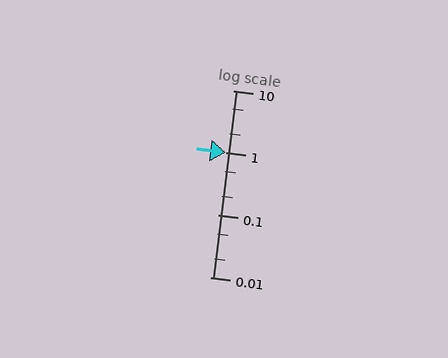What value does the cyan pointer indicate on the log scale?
The pointer indicates approximately 1.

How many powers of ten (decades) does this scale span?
The scale spans 3 decades, from 0.01 to 10.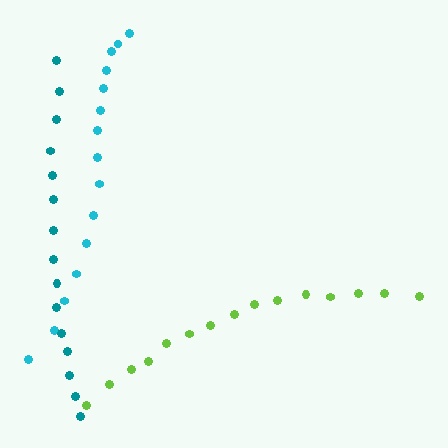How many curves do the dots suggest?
There are 3 distinct paths.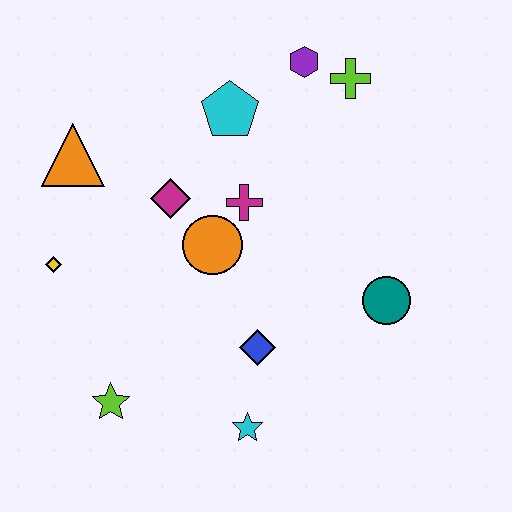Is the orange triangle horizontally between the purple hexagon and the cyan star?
No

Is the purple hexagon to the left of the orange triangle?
No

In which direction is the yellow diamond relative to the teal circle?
The yellow diamond is to the left of the teal circle.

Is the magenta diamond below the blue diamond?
No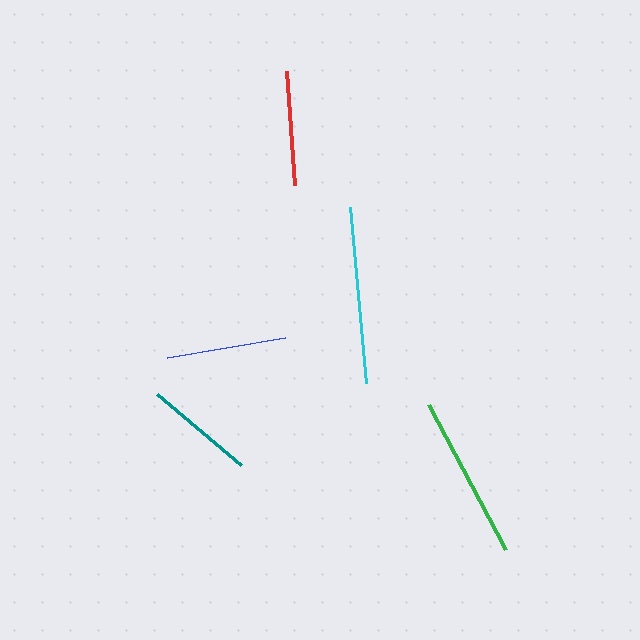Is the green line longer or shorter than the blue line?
The green line is longer than the blue line.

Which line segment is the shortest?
The teal line is the shortest at approximately 110 pixels.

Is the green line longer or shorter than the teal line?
The green line is longer than the teal line.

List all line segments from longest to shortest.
From longest to shortest: cyan, green, blue, red, teal.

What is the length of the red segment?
The red segment is approximately 114 pixels long.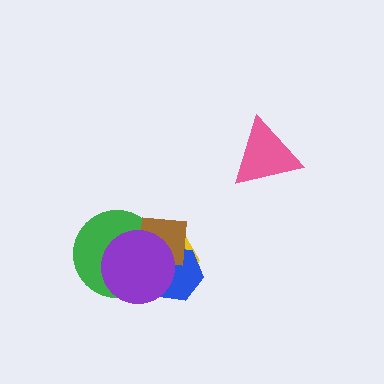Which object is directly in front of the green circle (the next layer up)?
The blue hexagon is directly in front of the green circle.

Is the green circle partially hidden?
Yes, it is partially covered by another shape.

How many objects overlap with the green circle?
4 objects overlap with the green circle.